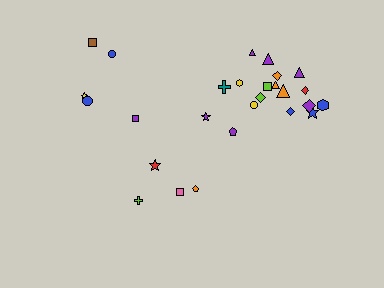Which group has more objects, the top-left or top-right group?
The top-right group.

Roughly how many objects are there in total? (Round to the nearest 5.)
Roughly 25 objects in total.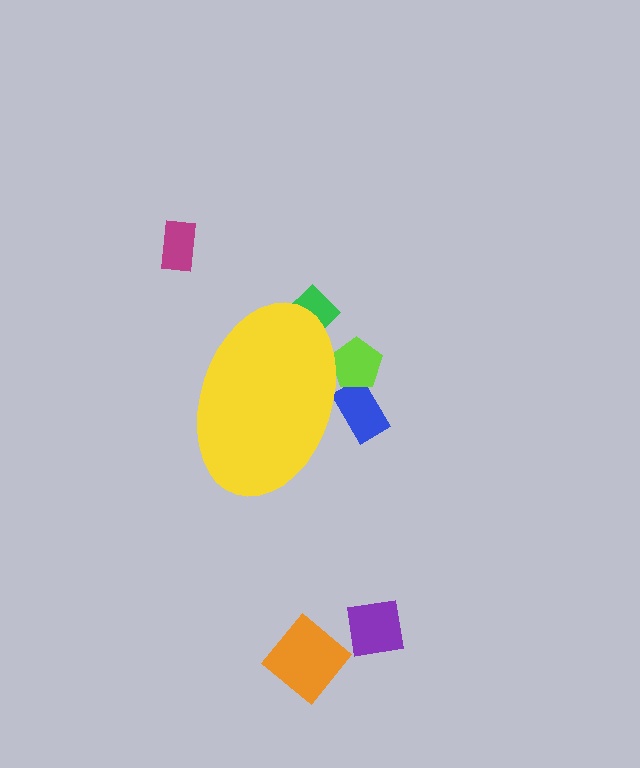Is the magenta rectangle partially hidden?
No, the magenta rectangle is fully visible.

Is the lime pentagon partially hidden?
Yes, the lime pentagon is partially hidden behind the yellow ellipse.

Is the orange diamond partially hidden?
No, the orange diamond is fully visible.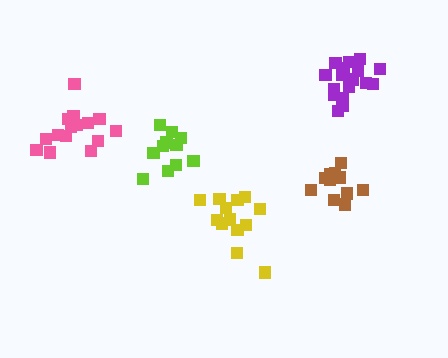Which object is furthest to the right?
The purple cluster is rightmost.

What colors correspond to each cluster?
The clusters are colored: brown, purple, pink, yellow, lime.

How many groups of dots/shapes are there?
There are 5 groups.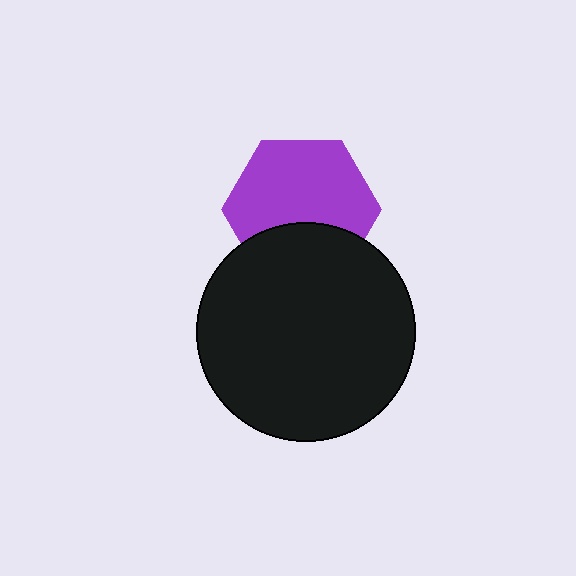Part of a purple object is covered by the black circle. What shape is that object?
It is a hexagon.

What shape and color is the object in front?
The object in front is a black circle.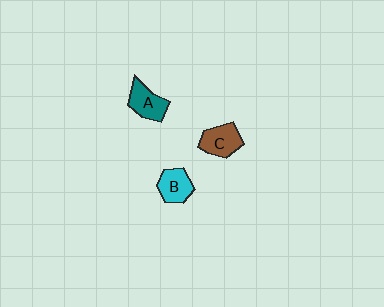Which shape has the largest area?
Shape C (brown).